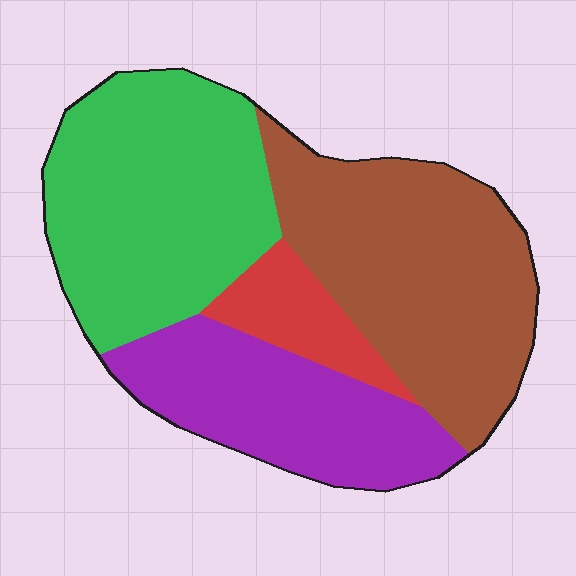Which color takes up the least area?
Red, at roughly 10%.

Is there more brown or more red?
Brown.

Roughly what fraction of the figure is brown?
Brown covers roughly 35% of the figure.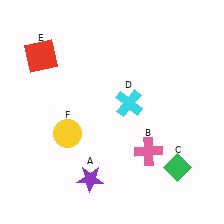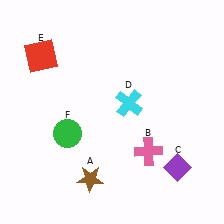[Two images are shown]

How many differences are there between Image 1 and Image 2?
There are 3 differences between the two images.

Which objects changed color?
A changed from purple to brown. C changed from green to purple. F changed from yellow to green.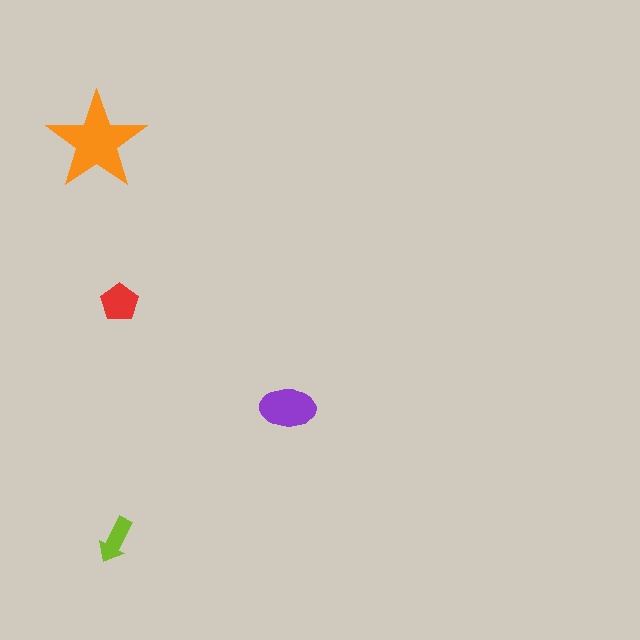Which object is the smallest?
The lime arrow.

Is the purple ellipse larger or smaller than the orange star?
Smaller.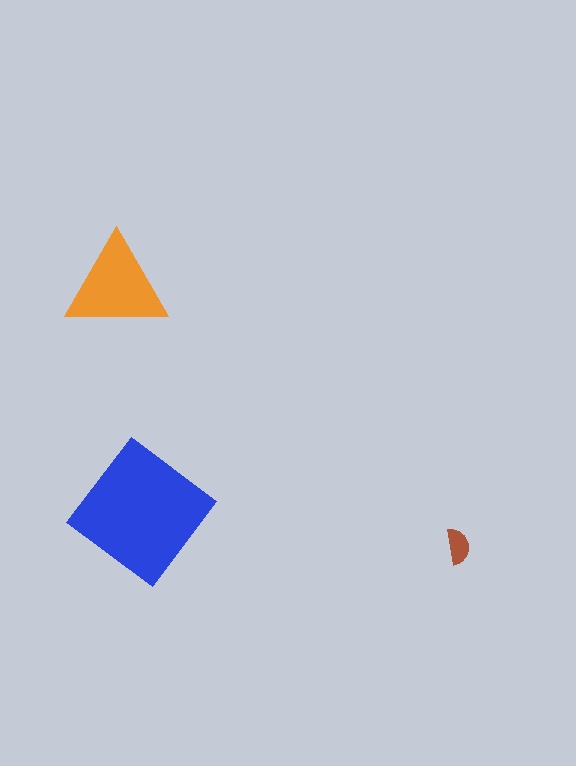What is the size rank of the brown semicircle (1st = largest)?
3rd.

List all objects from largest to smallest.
The blue diamond, the orange triangle, the brown semicircle.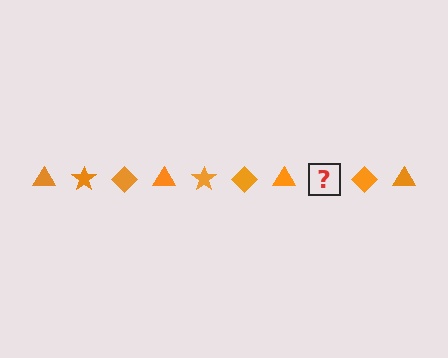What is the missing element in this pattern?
The missing element is an orange star.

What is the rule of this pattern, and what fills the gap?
The rule is that the pattern cycles through triangle, star, diamond shapes in orange. The gap should be filled with an orange star.